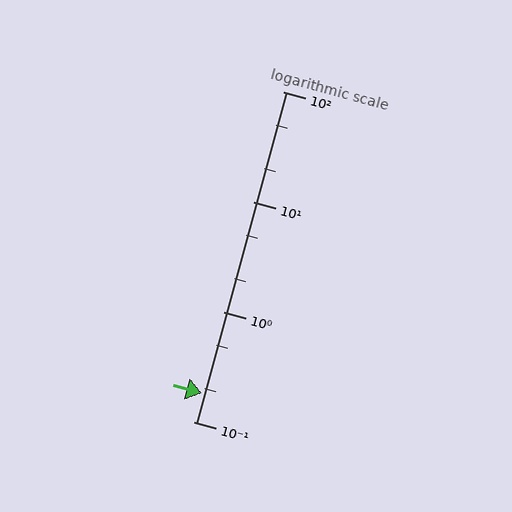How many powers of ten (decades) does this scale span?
The scale spans 3 decades, from 0.1 to 100.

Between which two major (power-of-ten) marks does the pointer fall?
The pointer is between 0.1 and 1.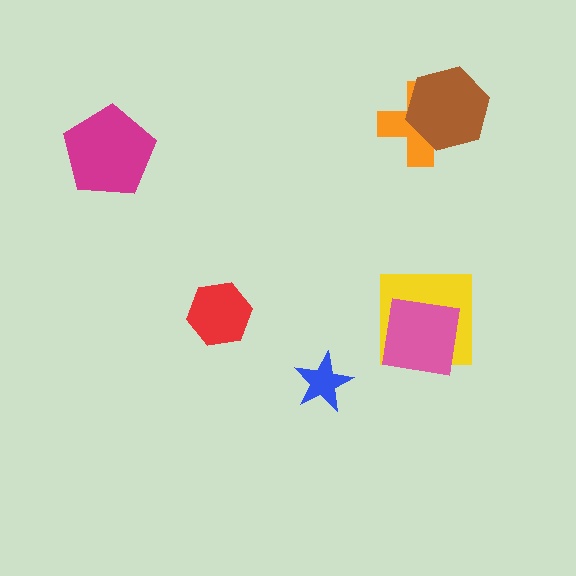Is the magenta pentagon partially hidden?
No, no other shape covers it.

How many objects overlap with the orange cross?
1 object overlaps with the orange cross.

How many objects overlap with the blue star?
0 objects overlap with the blue star.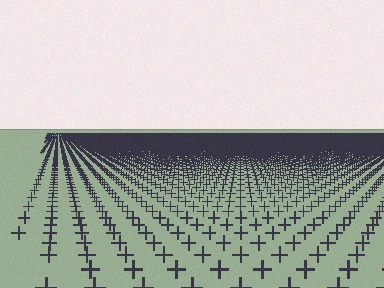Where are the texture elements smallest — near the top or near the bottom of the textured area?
Near the top.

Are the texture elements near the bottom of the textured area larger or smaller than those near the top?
Larger. Near the bottom, elements are closer to the viewer and appear at a bigger on-screen size.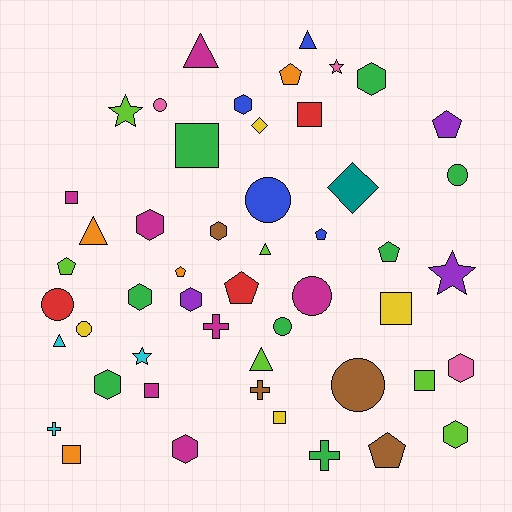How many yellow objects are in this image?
There are 4 yellow objects.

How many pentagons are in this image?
There are 8 pentagons.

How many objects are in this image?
There are 50 objects.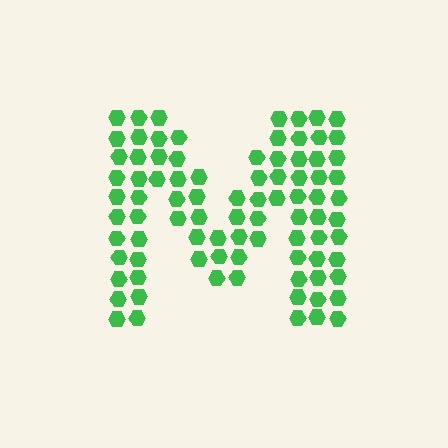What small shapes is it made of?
It is made of small hexagons.